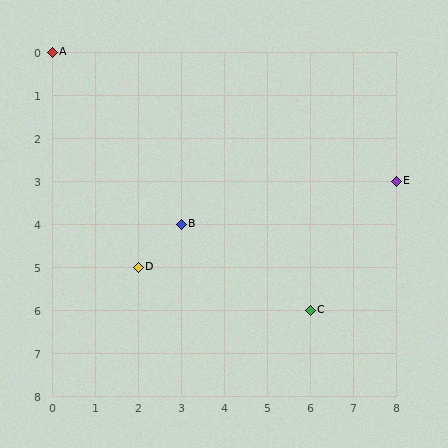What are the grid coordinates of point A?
Point A is at grid coordinates (0, 0).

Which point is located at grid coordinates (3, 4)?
Point B is at (3, 4).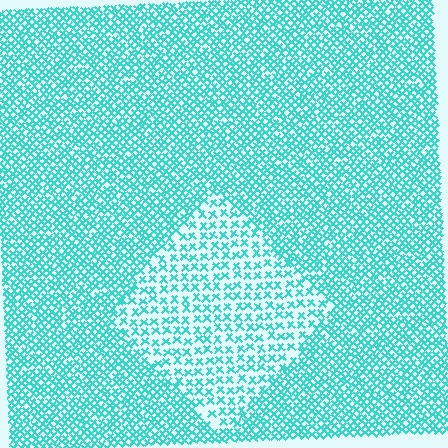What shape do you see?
I see a diamond.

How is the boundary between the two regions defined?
The boundary is defined by a change in element density (approximately 1.9x ratio). All elements are the same color, size, and shape.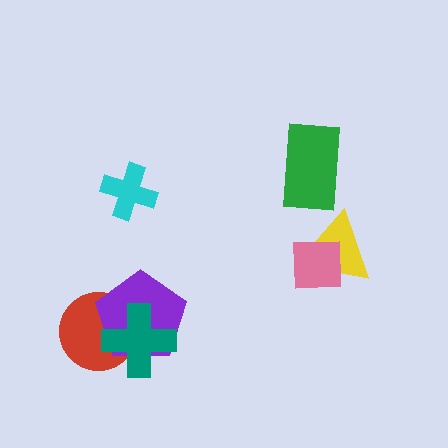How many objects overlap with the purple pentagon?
2 objects overlap with the purple pentagon.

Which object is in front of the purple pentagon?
The teal cross is in front of the purple pentagon.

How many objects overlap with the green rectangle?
0 objects overlap with the green rectangle.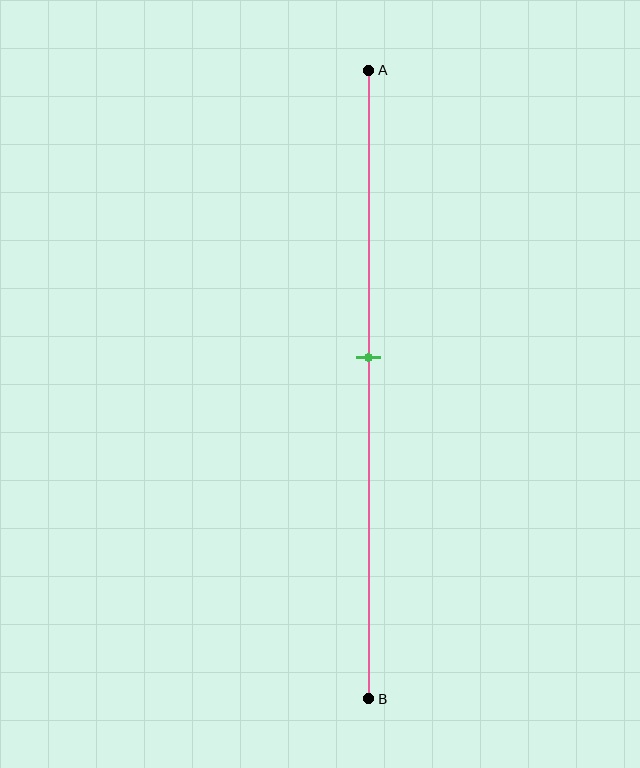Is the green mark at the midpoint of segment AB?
No, the mark is at about 45% from A, not at the 50% midpoint.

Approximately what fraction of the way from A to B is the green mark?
The green mark is approximately 45% of the way from A to B.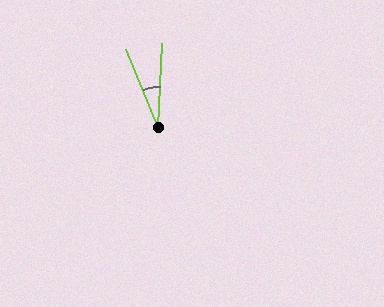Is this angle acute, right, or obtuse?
It is acute.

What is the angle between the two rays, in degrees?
Approximately 25 degrees.